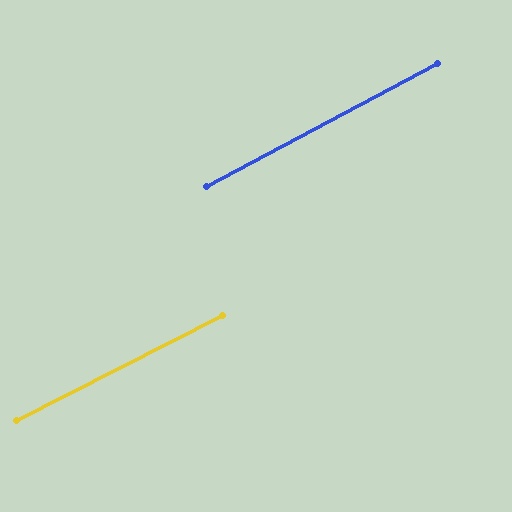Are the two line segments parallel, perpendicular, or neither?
Parallel — their directions differ by only 1.1°.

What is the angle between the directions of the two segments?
Approximately 1 degree.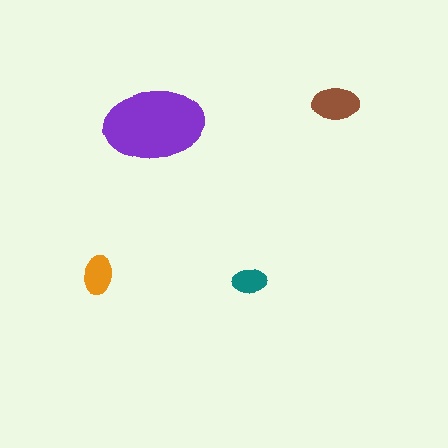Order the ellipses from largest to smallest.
the purple one, the brown one, the orange one, the teal one.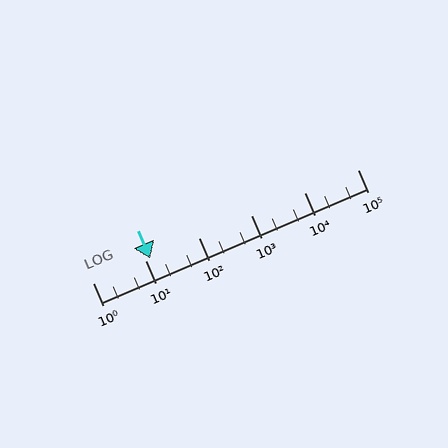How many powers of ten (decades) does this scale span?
The scale spans 5 decades, from 1 to 100000.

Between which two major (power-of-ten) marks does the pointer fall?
The pointer is between 10 and 100.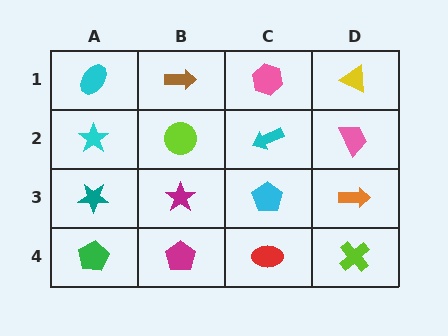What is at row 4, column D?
A lime cross.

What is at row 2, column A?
A cyan star.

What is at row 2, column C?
A cyan arrow.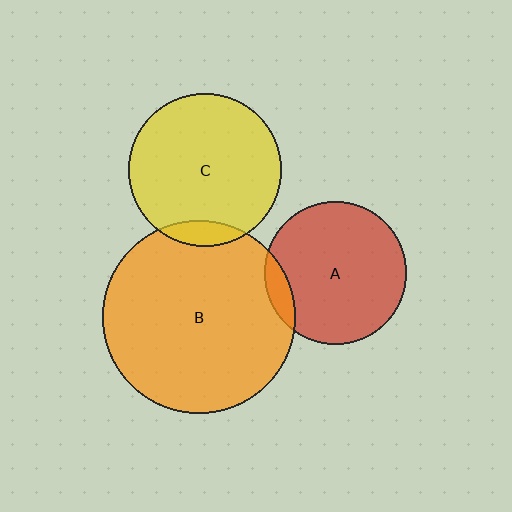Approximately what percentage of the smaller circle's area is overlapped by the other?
Approximately 10%.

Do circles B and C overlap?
Yes.